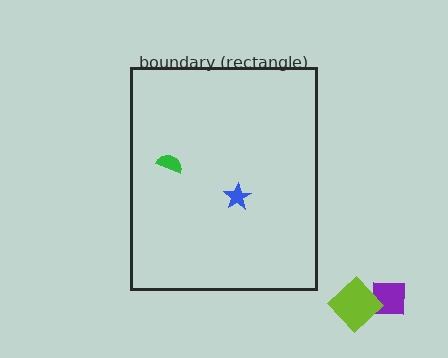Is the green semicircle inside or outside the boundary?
Inside.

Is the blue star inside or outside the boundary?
Inside.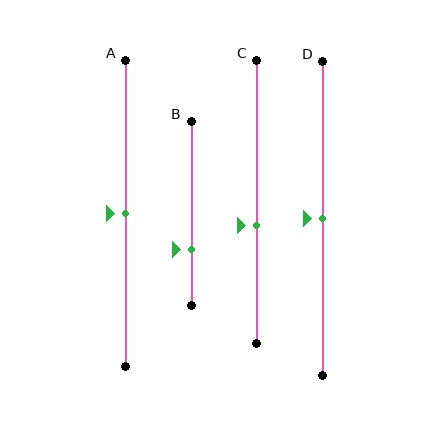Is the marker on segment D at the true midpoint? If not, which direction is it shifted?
Yes, the marker on segment D is at the true midpoint.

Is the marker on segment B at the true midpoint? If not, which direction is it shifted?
No, the marker on segment B is shifted downward by about 20% of the segment length.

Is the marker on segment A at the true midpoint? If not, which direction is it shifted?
Yes, the marker on segment A is at the true midpoint.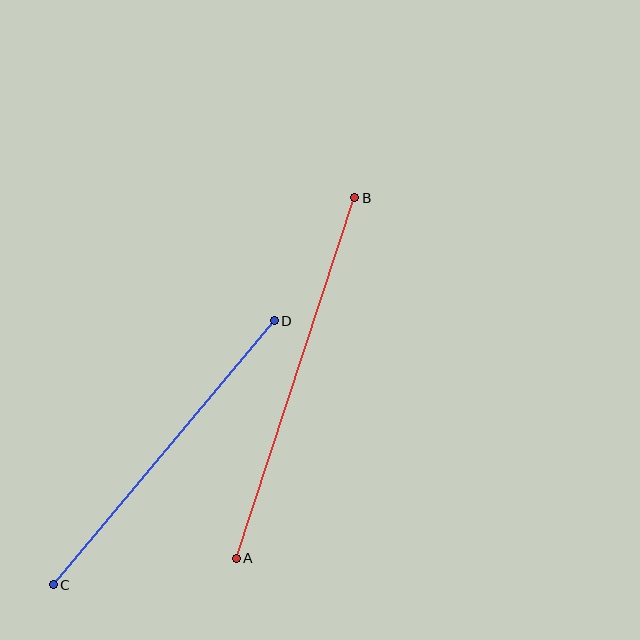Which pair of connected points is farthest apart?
Points A and B are farthest apart.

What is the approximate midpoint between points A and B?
The midpoint is at approximately (295, 378) pixels.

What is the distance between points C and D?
The distance is approximately 344 pixels.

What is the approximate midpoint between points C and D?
The midpoint is at approximately (164, 453) pixels.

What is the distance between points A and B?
The distance is approximately 380 pixels.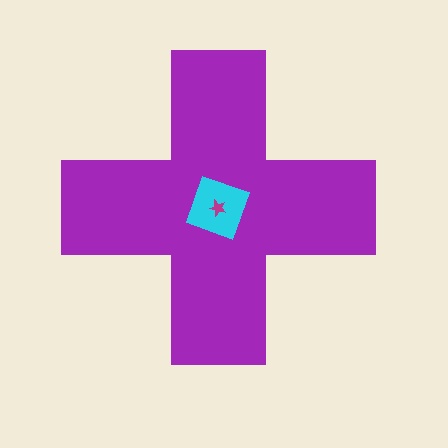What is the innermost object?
The magenta star.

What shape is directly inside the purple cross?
The cyan diamond.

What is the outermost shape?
The purple cross.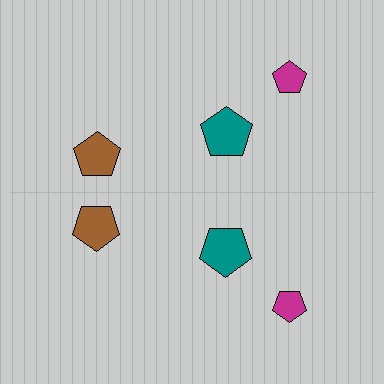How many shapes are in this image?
There are 6 shapes in this image.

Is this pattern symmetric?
Yes, this pattern has bilateral (reflection) symmetry.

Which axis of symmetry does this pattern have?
The pattern has a horizontal axis of symmetry running through the center of the image.